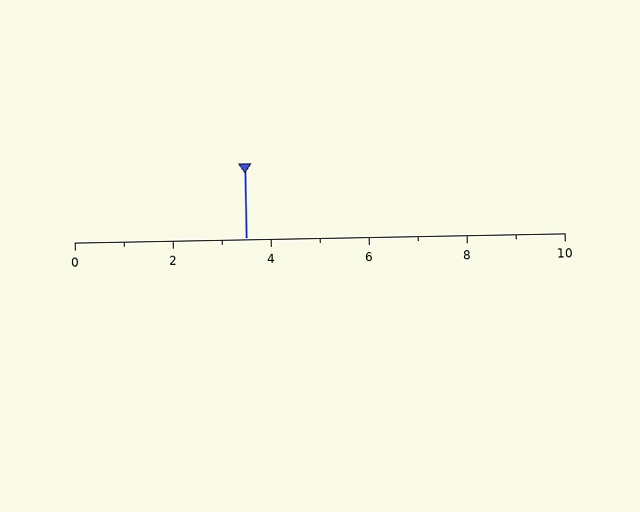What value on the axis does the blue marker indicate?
The marker indicates approximately 3.5.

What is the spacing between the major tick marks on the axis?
The major ticks are spaced 2 apart.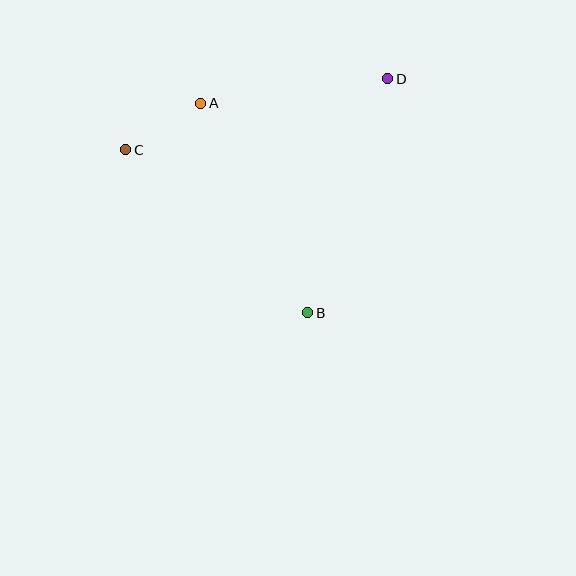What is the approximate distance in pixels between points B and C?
The distance between B and C is approximately 244 pixels.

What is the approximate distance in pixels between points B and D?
The distance between B and D is approximately 247 pixels.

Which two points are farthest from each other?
Points C and D are farthest from each other.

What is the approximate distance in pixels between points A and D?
The distance between A and D is approximately 189 pixels.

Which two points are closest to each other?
Points A and C are closest to each other.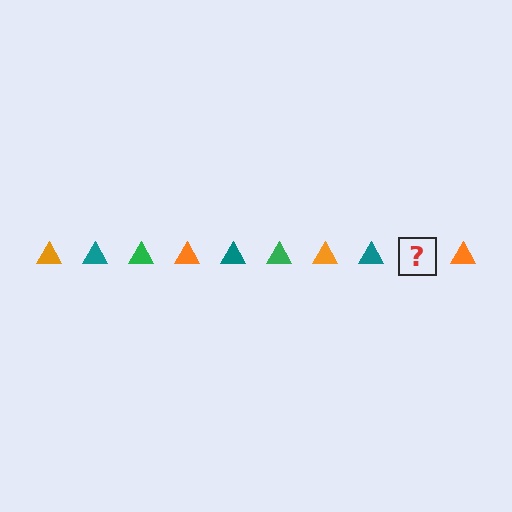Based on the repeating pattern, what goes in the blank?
The blank should be a green triangle.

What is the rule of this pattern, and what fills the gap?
The rule is that the pattern cycles through orange, teal, green triangles. The gap should be filled with a green triangle.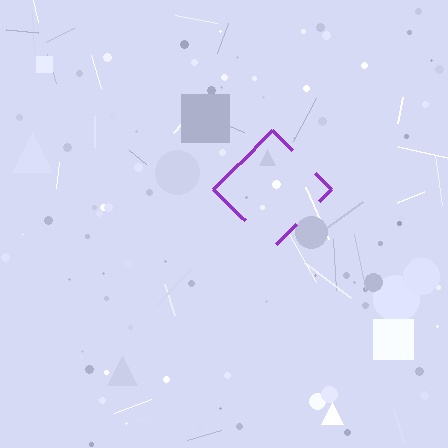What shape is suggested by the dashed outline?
The dashed outline suggests a diamond.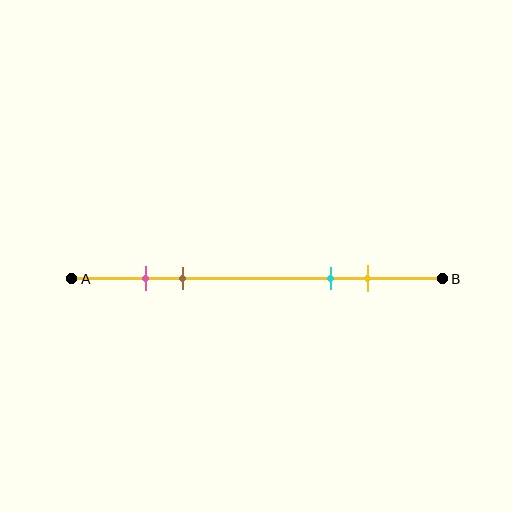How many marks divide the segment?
There are 4 marks dividing the segment.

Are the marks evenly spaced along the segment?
No, the marks are not evenly spaced.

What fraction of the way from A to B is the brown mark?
The brown mark is approximately 30% (0.3) of the way from A to B.